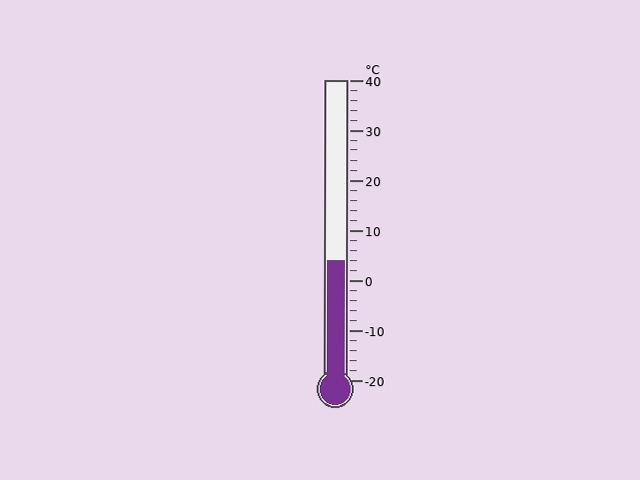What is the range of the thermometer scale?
The thermometer scale ranges from -20°C to 40°C.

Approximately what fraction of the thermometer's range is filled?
The thermometer is filled to approximately 40% of its range.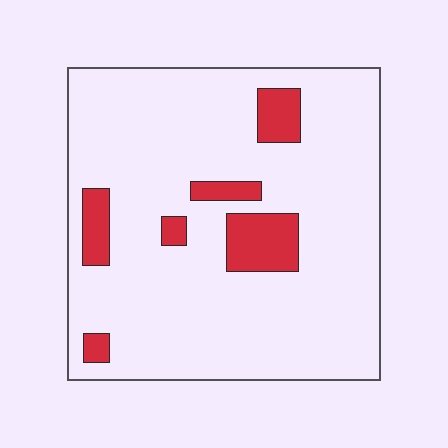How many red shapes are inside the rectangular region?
6.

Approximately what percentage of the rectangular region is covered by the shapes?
Approximately 10%.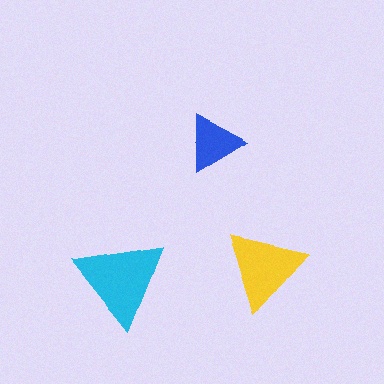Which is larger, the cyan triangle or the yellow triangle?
The cyan one.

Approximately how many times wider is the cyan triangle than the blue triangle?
About 1.5 times wider.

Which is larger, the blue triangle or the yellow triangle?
The yellow one.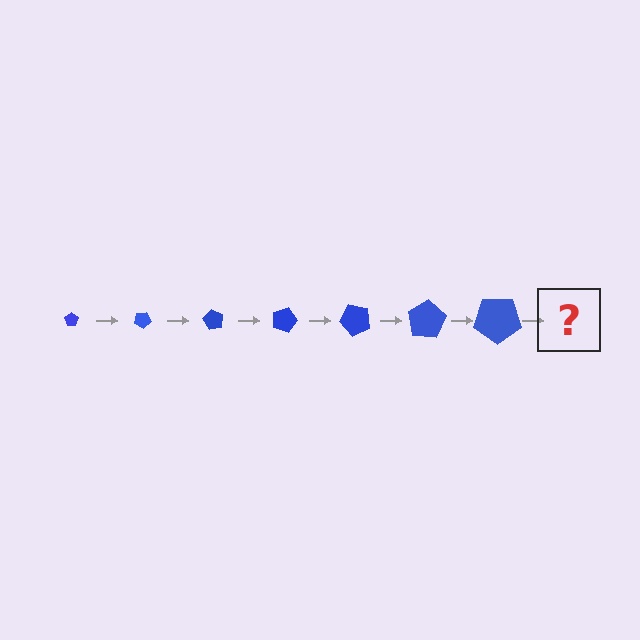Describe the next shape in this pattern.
It should be a pentagon, larger than the previous one and rotated 210 degrees from the start.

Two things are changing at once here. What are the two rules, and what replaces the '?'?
The two rules are that the pentagon grows larger each step and it rotates 30 degrees each step. The '?' should be a pentagon, larger than the previous one and rotated 210 degrees from the start.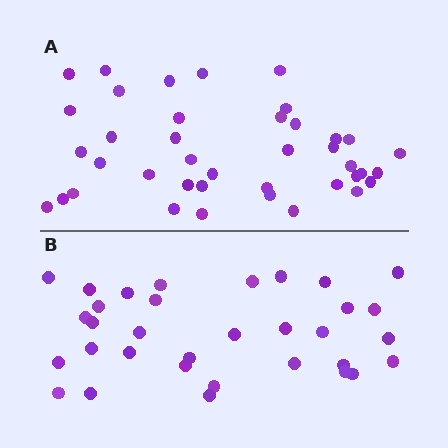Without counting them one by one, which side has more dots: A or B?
Region A (the top region) has more dots.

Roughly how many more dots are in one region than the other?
Region A has roughly 8 or so more dots than region B.